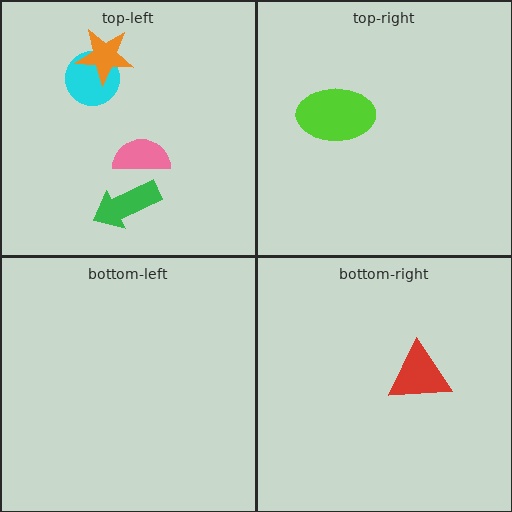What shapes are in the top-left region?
The green arrow, the cyan circle, the orange star, the pink semicircle.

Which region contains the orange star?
The top-left region.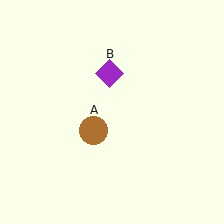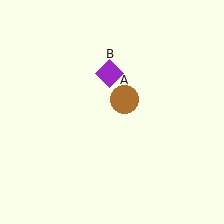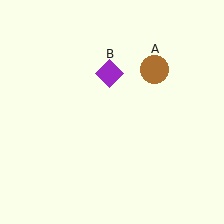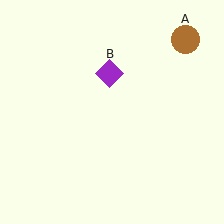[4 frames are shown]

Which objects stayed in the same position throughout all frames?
Purple diamond (object B) remained stationary.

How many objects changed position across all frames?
1 object changed position: brown circle (object A).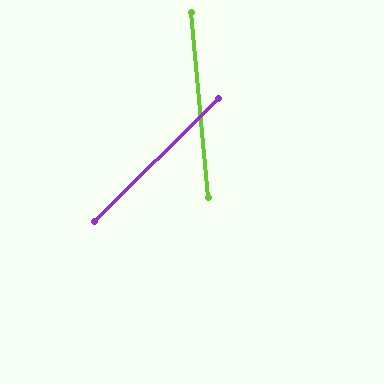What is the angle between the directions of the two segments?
Approximately 50 degrees.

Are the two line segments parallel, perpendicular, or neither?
Neither parallel nor perpendicular — they differ by about 50°.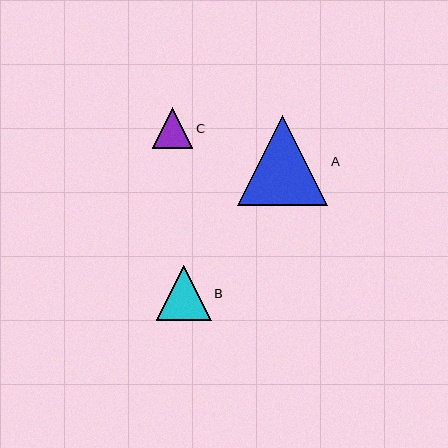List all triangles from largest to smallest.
From largest to smallest: A, B, C.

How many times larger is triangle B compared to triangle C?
Triangle B is approximately 1.4 times the size of triangle C.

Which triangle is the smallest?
Triangle C is the smallest with a size of approximately 40 pixels.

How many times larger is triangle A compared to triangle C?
Triangle A is approximately 2.2 times the size of triangle C.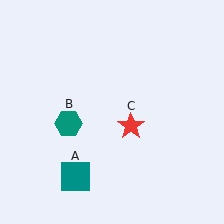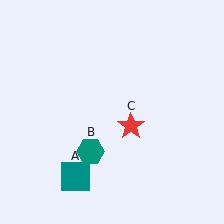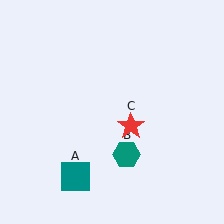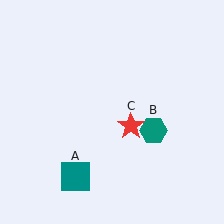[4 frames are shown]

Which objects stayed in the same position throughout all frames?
Teal square (object A) and red star (object C) remained stationary.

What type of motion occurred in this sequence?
The teal hexagon (object B) rotated counterclockwise around the center of the scene.